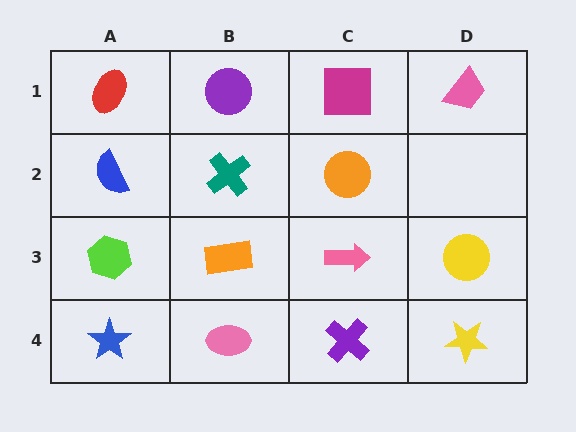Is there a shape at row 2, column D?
No, that cell is empty.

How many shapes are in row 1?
4 shapes.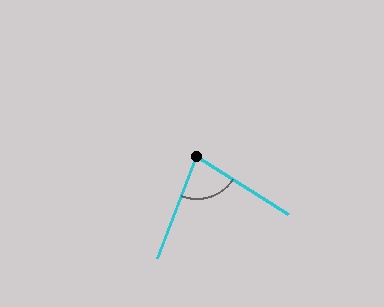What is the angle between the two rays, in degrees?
Approximately 79 degrees.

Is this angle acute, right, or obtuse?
It is acute.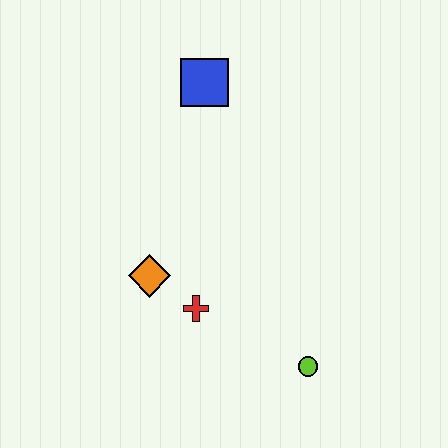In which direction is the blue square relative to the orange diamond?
The blue square is above the orange diamond.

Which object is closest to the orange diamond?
The red cross is closest to the orange diamond.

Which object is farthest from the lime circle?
The blue square is farthest from the lime circle.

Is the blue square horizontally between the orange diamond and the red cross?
No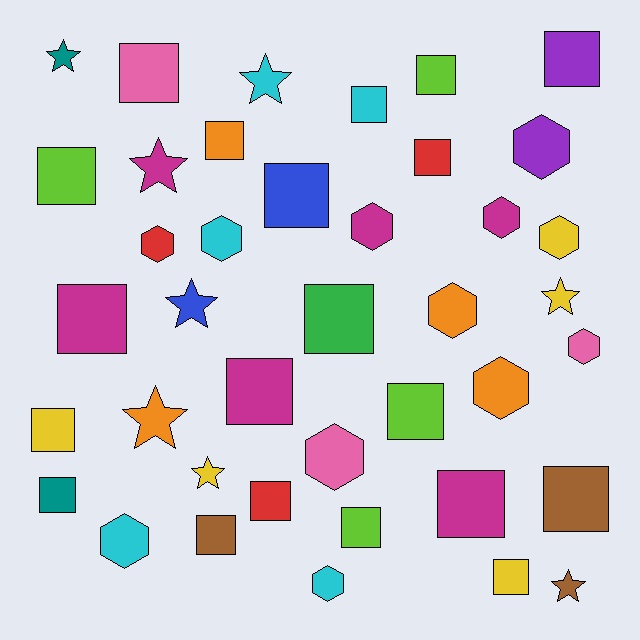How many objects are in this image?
There are 40 objects.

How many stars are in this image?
There are 8 stars.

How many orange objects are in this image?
There are 4 orange objects.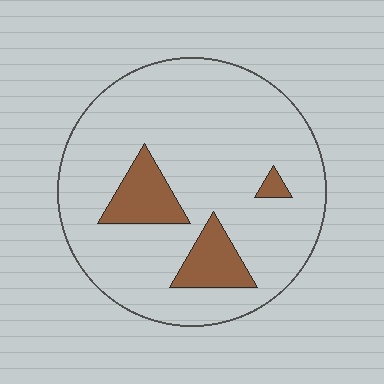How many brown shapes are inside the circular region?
3.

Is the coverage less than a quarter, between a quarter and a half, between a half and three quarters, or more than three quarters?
Less than a quarter.